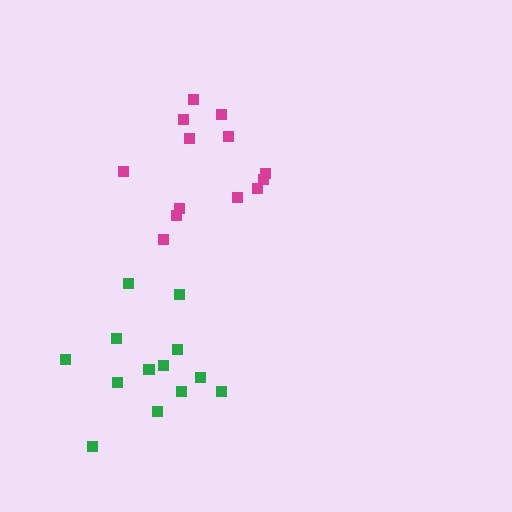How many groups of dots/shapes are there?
There are 2 groups.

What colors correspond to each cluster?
The clusters are colored: green, magenta.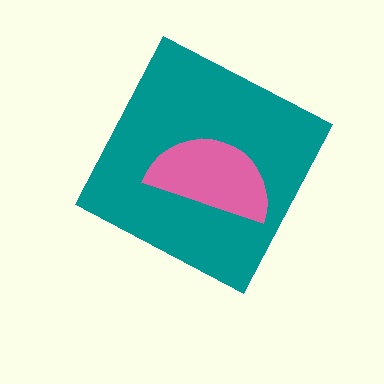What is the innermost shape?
The pink semicircle.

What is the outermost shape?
The teal diamond.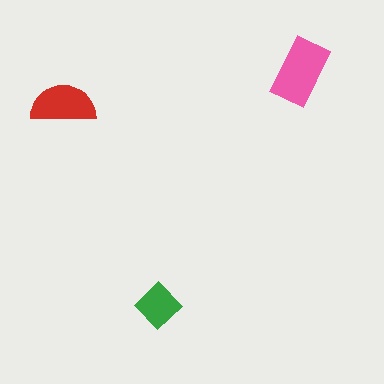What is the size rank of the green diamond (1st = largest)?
3rd.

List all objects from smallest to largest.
The green diamond, the red semicircle, the pink rectangle.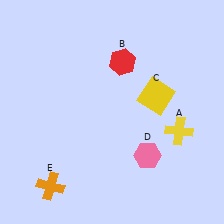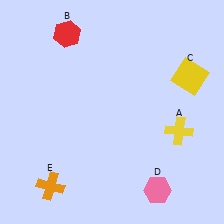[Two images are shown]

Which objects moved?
The objects that moved are: the red hexagon (B), the yellow square (C), the pink hexagon (D).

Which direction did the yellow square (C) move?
The yellow square (C) moved right.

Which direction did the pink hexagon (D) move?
The pink hexagon (D) moved down.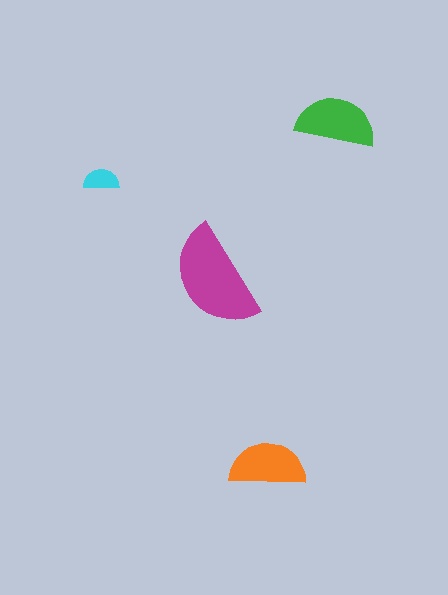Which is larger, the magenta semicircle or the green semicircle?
The magenta one.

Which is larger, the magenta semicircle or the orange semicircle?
The magenta one.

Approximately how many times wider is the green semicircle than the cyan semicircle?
About 2 times wider.